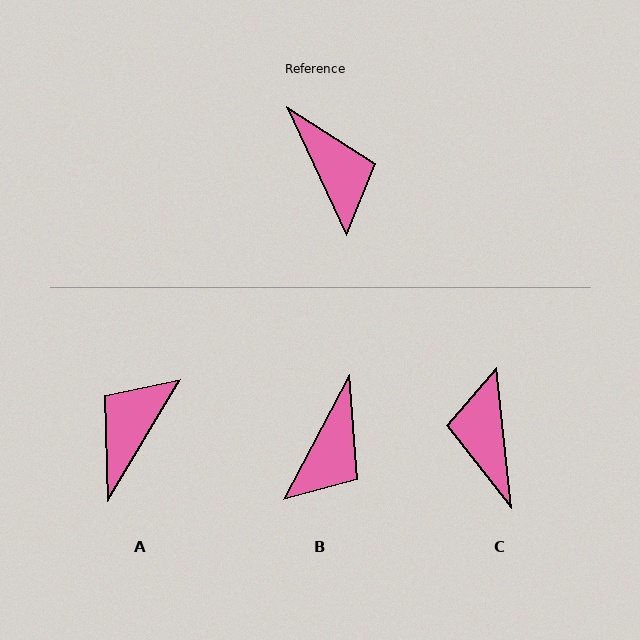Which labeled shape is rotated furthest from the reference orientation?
C, about 161 degrees away.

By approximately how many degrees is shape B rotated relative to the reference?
Approximately 53 degrees clockwise.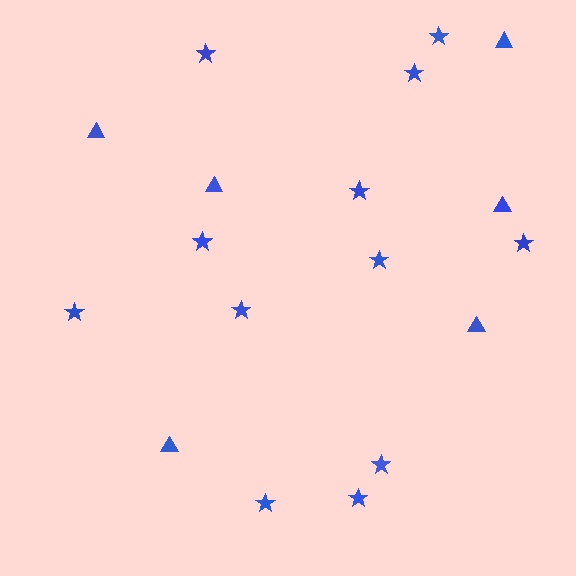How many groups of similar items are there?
There are 2 groups: one group of triangles (6) and one group of stars (12).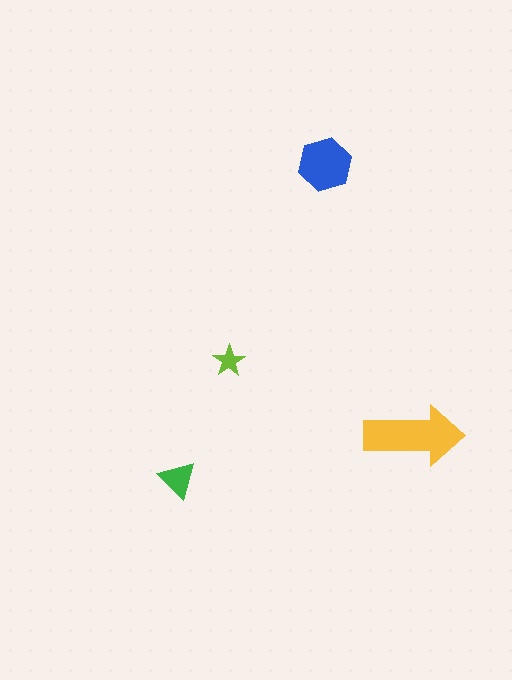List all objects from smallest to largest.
The lime star, the green triangle, the blue hexagon, the yellow arrow.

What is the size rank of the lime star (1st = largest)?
4th.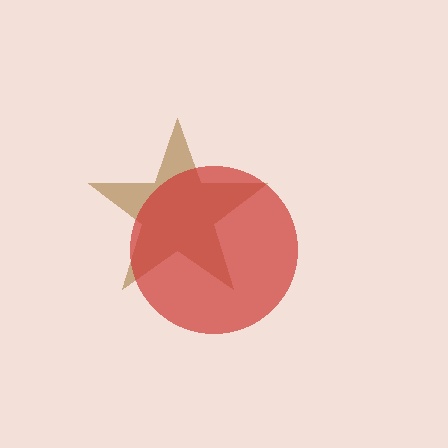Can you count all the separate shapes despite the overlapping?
Yes, there are 2 separate shapes.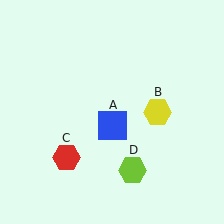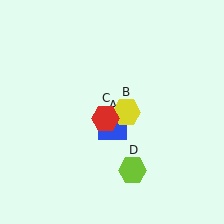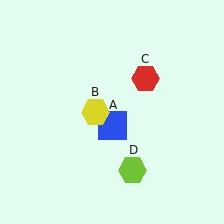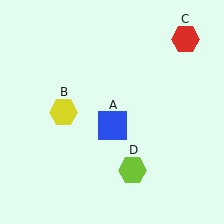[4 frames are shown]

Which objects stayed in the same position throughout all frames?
Blue square (object A) and lime hexagon (object D) remained stationary.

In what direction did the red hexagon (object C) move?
The red hexagon (object C) moved up and to the right.